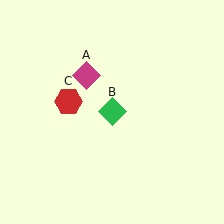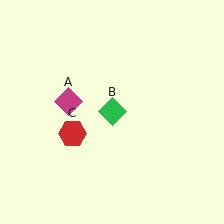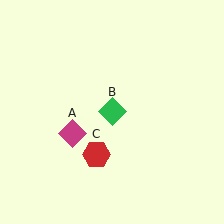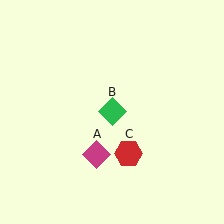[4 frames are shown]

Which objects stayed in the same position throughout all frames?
Green diamond (object B) remained stationary.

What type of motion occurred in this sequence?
The magenta diamond (object A), red hexagon (object C) rotated counterclockwise around the center of the scene.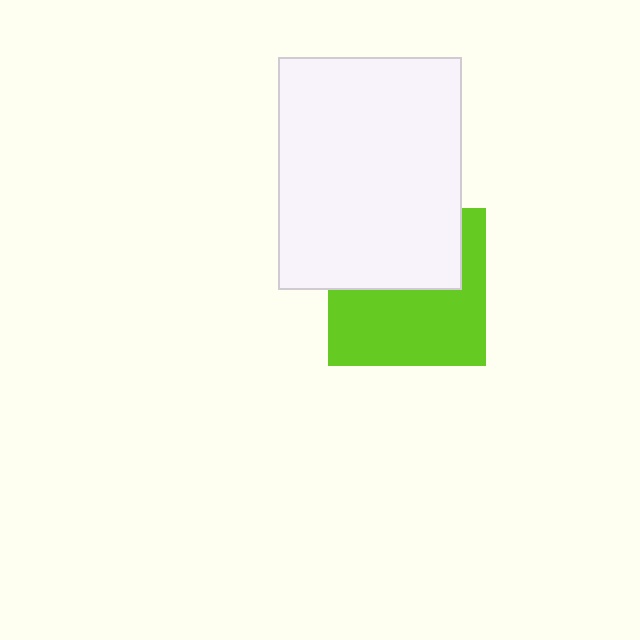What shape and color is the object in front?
The object in front is a white rectangle.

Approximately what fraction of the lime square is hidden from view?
Roughly 44% of the lime square is hidden behind the white rectangle.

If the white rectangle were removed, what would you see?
You would see the complete lime square.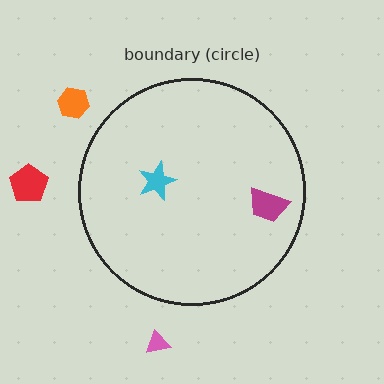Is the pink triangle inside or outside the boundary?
Outside.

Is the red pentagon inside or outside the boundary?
Outside.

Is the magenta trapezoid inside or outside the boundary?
Inside.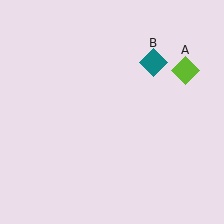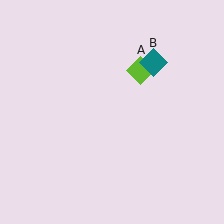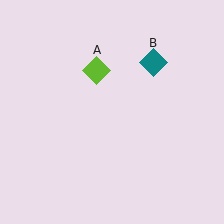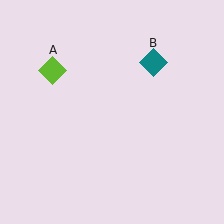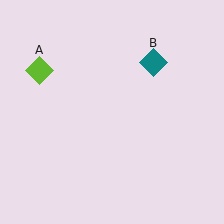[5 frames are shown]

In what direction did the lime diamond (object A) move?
The lime diamond (object A) moved left.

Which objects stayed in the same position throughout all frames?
Teal diamond (object B) remained stationary.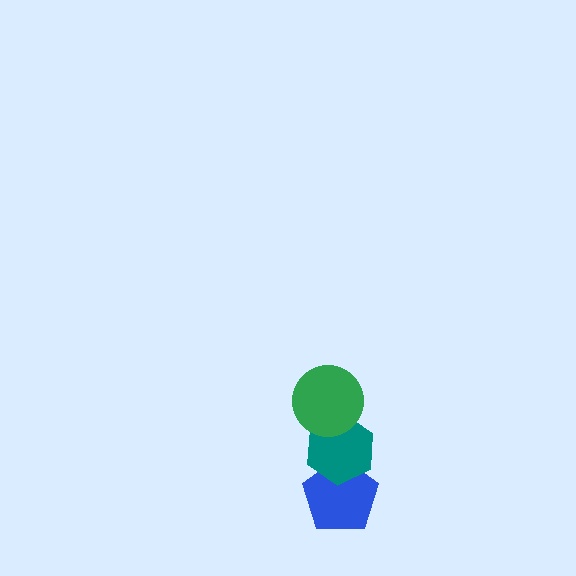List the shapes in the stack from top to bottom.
From top to bottom: the green circle, the teal hexagon, the blue pentagon.